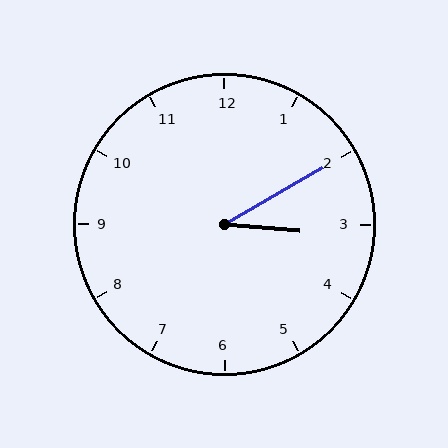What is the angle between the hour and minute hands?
Approximately 35 degrees.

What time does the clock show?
3:10.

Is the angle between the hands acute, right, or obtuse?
It is acute.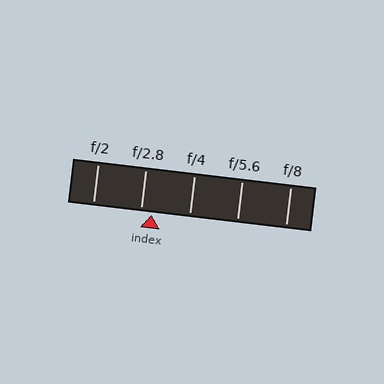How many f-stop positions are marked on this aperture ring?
There are 5 f-stop positions marked.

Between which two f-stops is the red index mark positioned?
The index mark is between f/2.8 and f/4.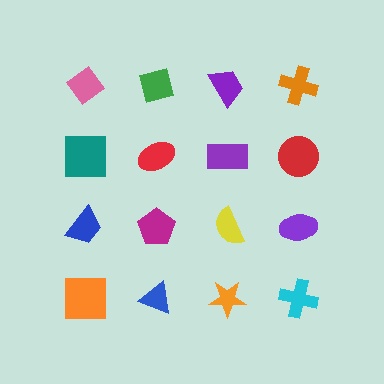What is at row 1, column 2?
A green square.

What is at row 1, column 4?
An orange cross.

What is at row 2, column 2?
A red ellipse.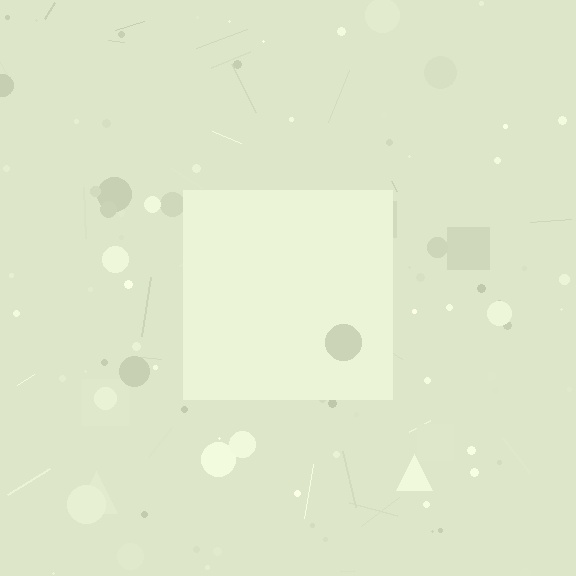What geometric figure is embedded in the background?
A square is embedded in the background.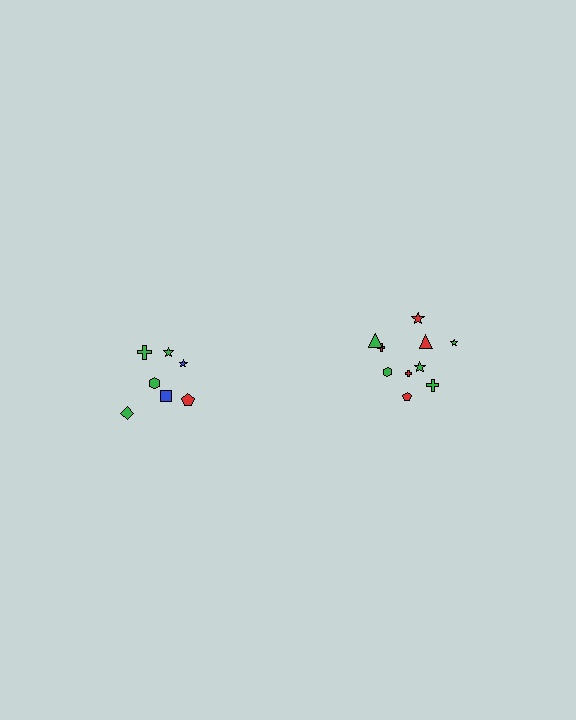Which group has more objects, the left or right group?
The right group.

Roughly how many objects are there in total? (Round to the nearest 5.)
Roughly 15 objects in total.